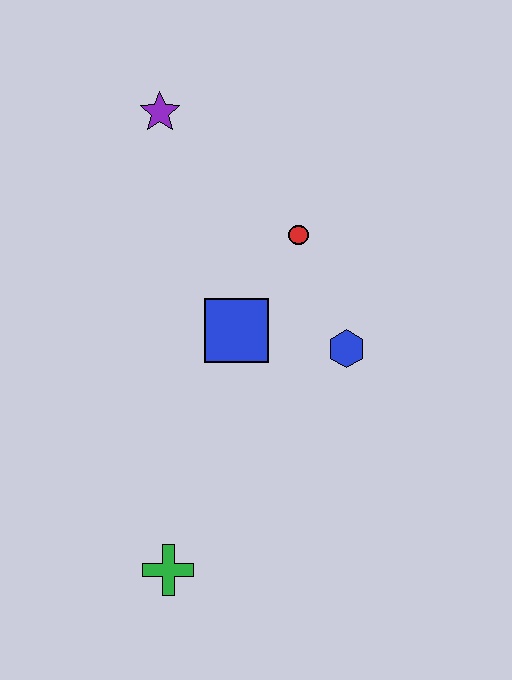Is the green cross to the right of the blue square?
No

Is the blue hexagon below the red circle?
Yes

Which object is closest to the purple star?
The red circle is closest to the purple star.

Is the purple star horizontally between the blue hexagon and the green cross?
No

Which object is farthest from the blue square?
The green cross is farthest from the blue square.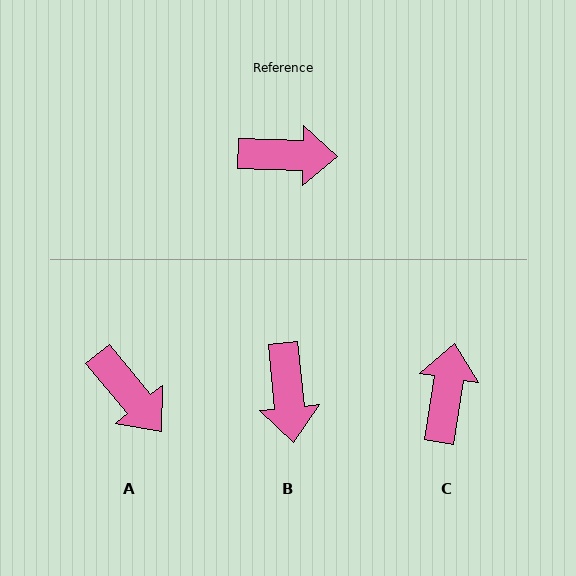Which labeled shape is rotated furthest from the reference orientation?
C, about 83 degrees away.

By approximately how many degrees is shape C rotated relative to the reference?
Approximately 83 degrees counter-clockwise.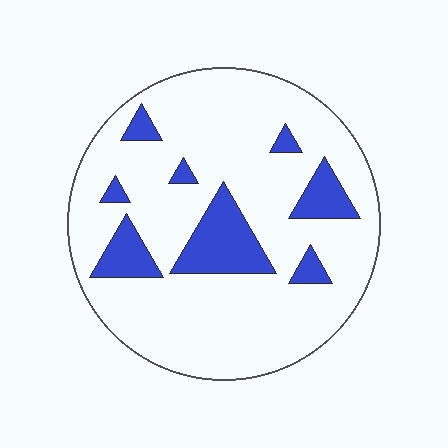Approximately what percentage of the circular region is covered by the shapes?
Approximately 15%.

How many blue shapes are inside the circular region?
8.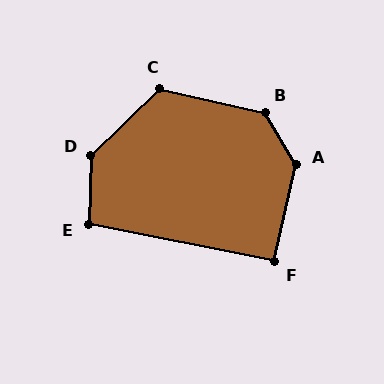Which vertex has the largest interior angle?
A, at approximately 136 degrees.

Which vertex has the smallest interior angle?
F, at approximately 91 degrees.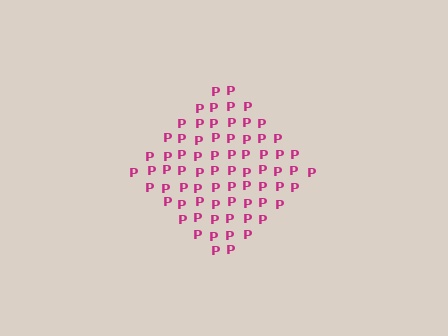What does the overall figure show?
The overall figure shows a diamond.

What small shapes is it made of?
It is made of small letter P's.